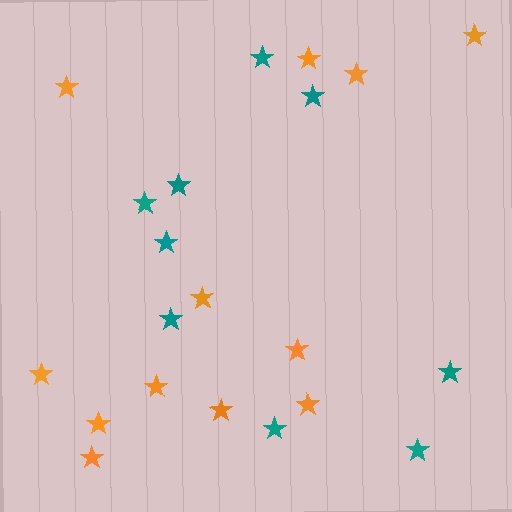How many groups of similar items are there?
There are 2 groups: one group of orange stars (12) and one group of teal stars (9).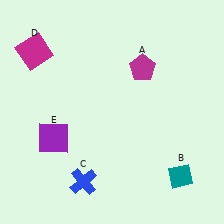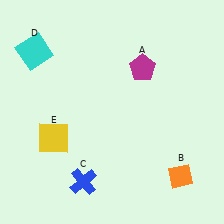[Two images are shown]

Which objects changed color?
B changed from teal to orange. D changed from magenta to cyan. E changed from purple to yellow.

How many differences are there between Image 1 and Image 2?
There are 3 differences between the two images.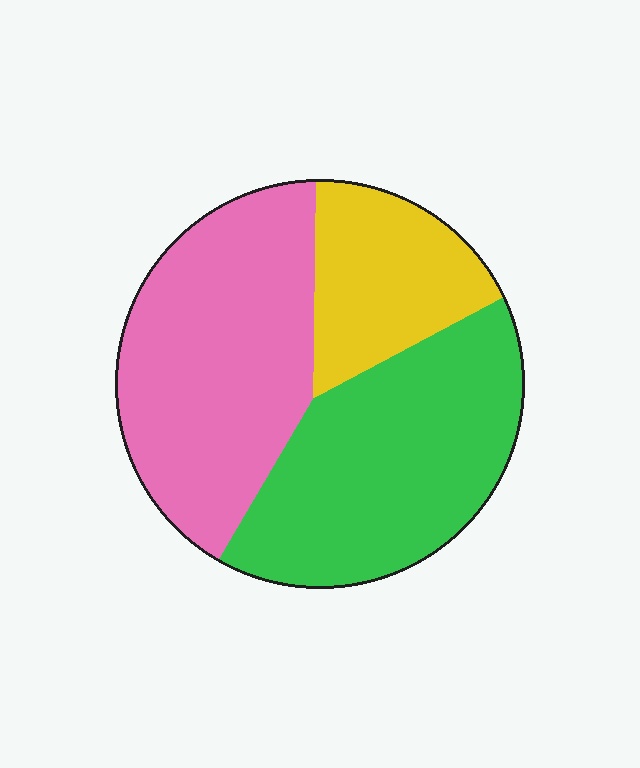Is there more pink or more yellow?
Pink.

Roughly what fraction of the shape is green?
Green covers around 40% of the shape.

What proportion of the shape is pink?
Pink takes up about two fifths (2/5) of the shape.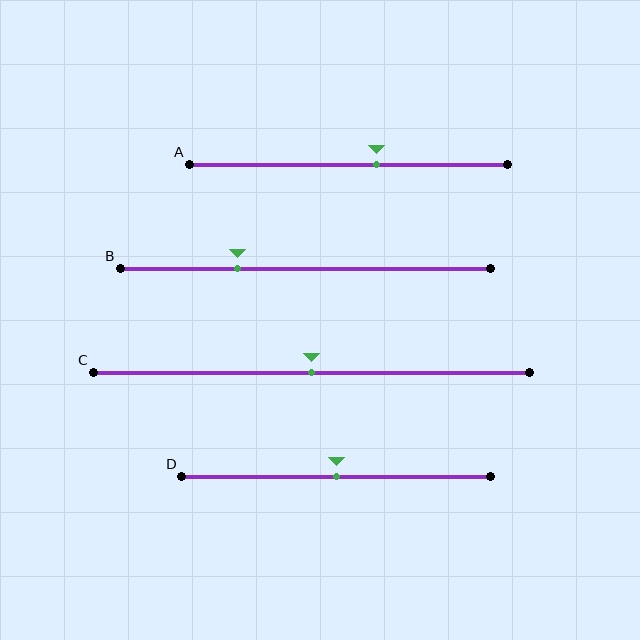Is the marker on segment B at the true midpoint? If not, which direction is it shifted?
No, the marker on segment B is shifted to the left by about 18% of the segment length.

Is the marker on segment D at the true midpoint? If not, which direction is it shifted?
Yes, the marker on segment D is at the true midpoint.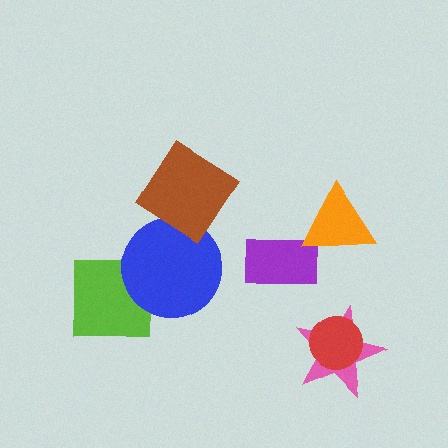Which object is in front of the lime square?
The blue circle is in front of the lime square.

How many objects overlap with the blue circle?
2 objects overlap with the blue circle.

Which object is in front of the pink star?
The red circle is in front of the pink star.